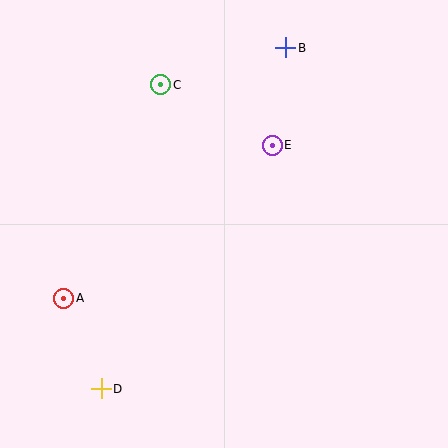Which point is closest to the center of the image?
Point E at (272, 145) is closest to the center.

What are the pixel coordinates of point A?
Point A is at (64, 298).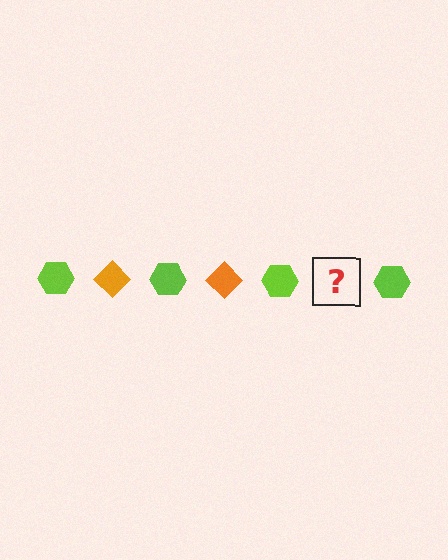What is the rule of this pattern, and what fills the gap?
The rule is that the pattern alternates between lime hexagon and orange diamond. The gap should be filled with an orange diamond.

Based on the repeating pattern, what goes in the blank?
The blank should be an orange diamond.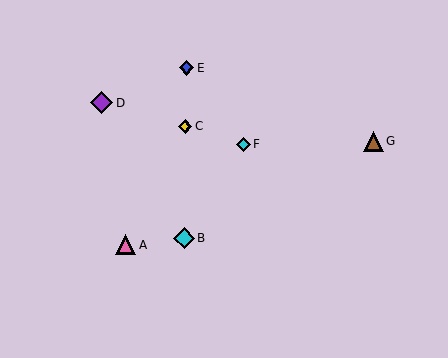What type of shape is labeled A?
Shape A is a pink triangle.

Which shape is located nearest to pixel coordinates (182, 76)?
The blue diamond (labeled E) at (187, 68) is nearest to that location.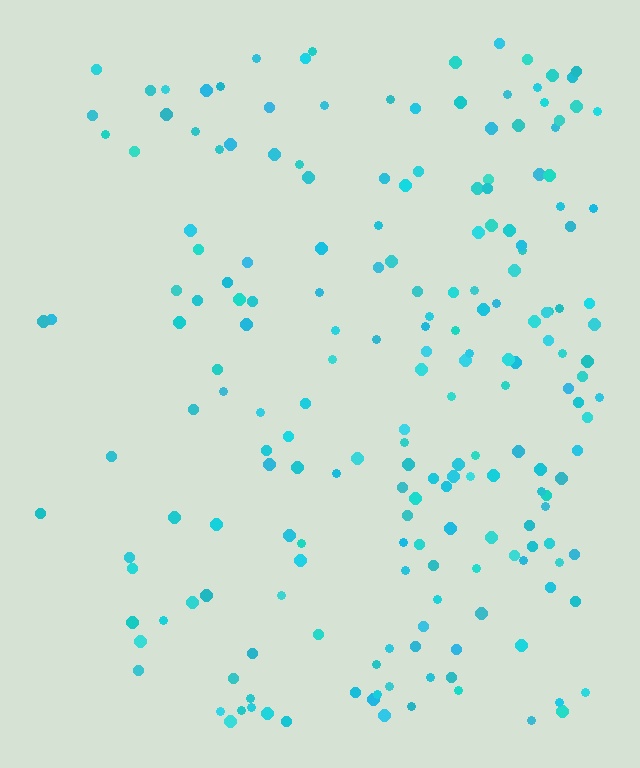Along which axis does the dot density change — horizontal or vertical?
Horizontal.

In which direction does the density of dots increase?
From left to right, with the right side densest.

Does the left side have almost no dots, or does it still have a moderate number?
Still a moderate number, just noticeably fewer than the right.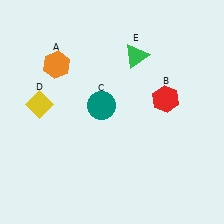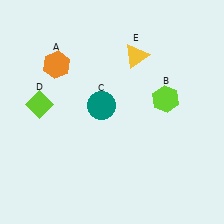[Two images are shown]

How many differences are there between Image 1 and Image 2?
There are 3 differences between the two images.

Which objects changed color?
B changed from red to lime. D changed from yellow to lime. E changed from green to yellow.